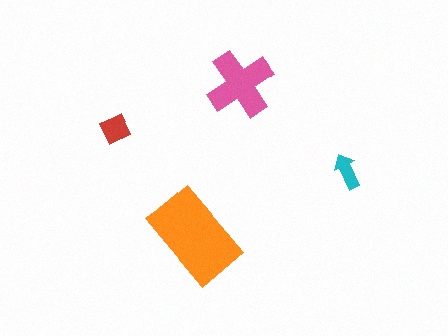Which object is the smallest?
The cyan arrow.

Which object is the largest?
The orange rectangle.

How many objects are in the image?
There are 4 objects in the image.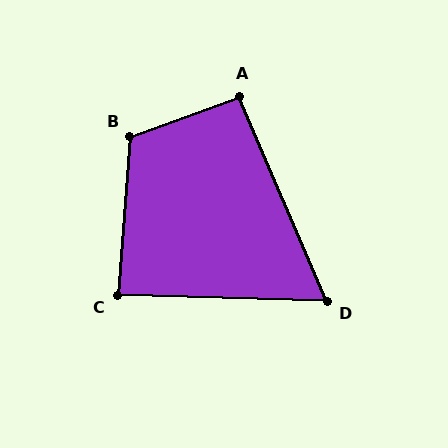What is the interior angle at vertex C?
Approximately 87 degrees (approximately right).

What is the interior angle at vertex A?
Approximately 93 degrees (approximately right).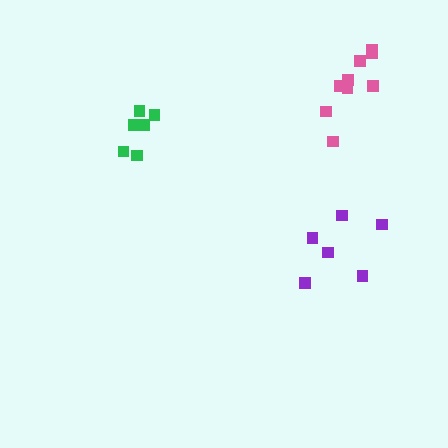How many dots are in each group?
Group 1: 6 dots, Group 2: 9 dots, Group 3: 6 dots (21 total).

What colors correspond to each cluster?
The clusters are colored: purple, pink, green.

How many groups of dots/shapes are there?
There are 3 groups.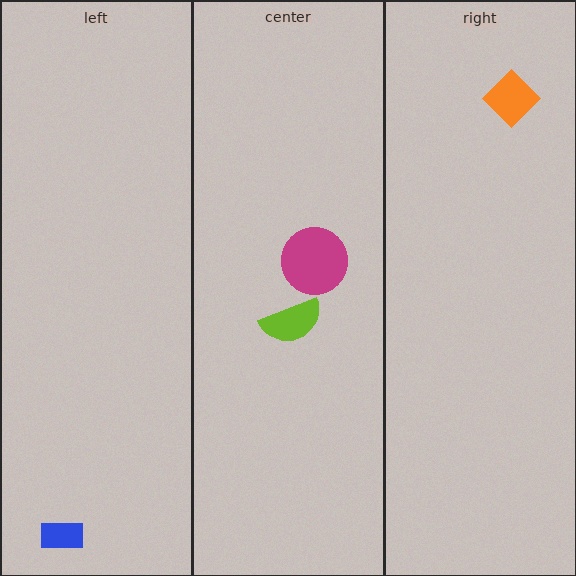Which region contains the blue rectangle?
The left region.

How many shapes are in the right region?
1.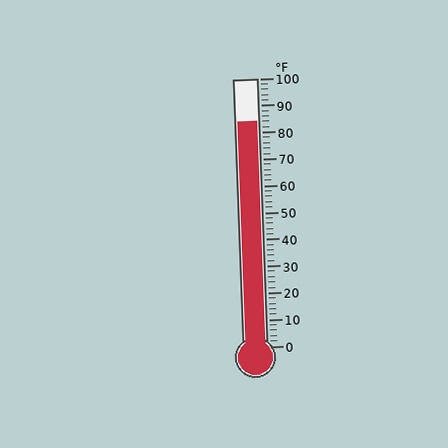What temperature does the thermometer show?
The thermometer shows approximately 84°F.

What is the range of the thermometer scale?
The thermometer scale ranges from 0°F to 100°F.